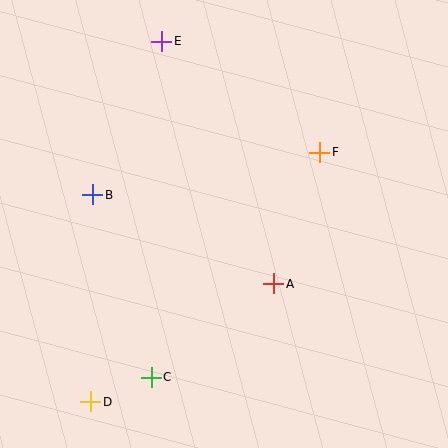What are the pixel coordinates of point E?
Point E is at (162, 41).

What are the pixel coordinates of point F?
Point F is at (320, 152).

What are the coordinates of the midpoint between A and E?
The midpoint between A and E is at (218, 163).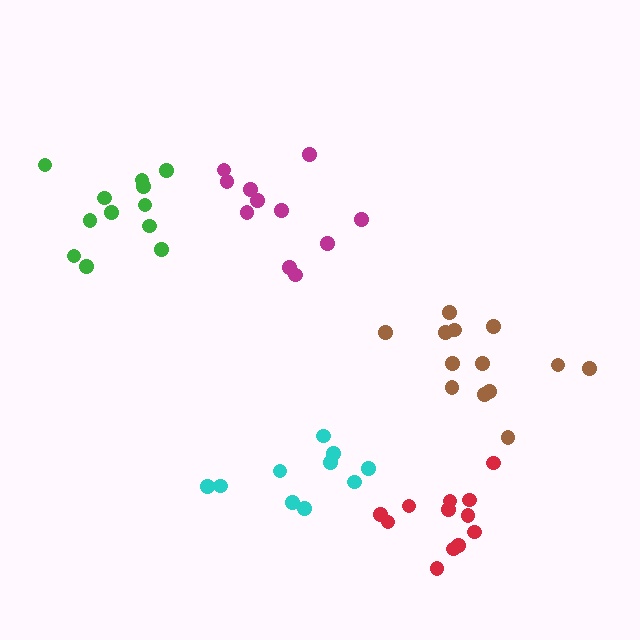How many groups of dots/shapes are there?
There are 5 groups.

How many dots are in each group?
Group 1: 11 dots, Group 2: 12 dots, Group 3: 10 dots, Group 4: 13 dots, Group 5: 12 dots (58 total).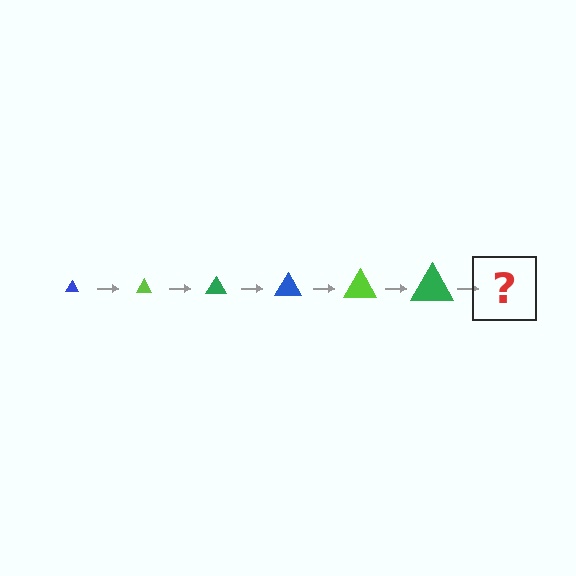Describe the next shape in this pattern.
It should be a blue triangle, larger than the previous one.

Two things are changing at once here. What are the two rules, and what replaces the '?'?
The two rules are that the triangle grows larger each step and the color cycles through blue, lime, and green. The '?' should be a blue triangle, larger than the previous one.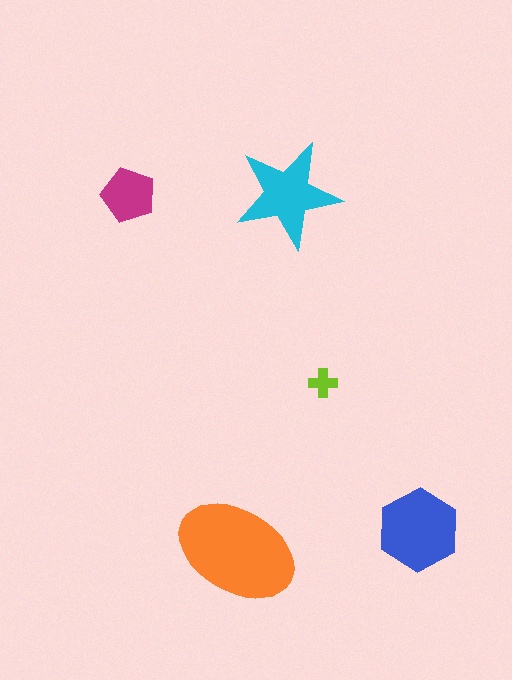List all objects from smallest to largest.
The lime cross, the magenta pentagon, the cyan star, the blue hexagon, the orange ellipse.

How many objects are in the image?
There are 5 objects in the image.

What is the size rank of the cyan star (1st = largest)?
3rd.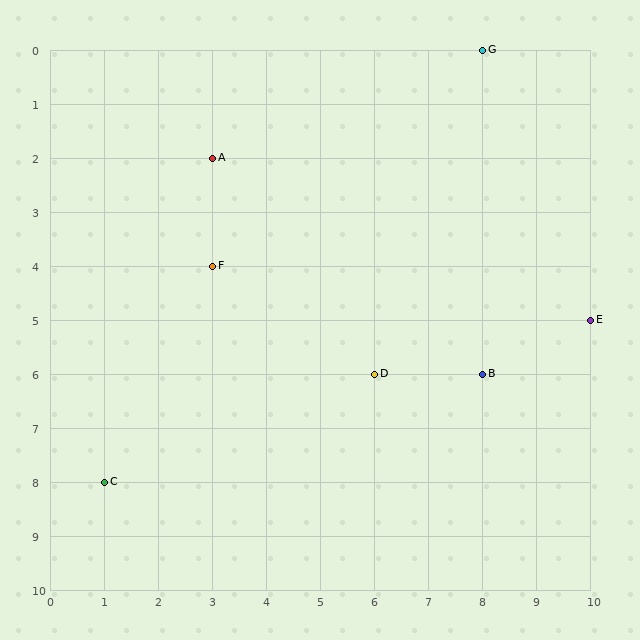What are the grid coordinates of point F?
Point F is at grid coordinates (3, 4).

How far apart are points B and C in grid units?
Points B and C are 7 columns and 2 rows apart (about 7.3 grid units diagonally).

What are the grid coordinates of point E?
Point E is at grid coordinates (10, 5).